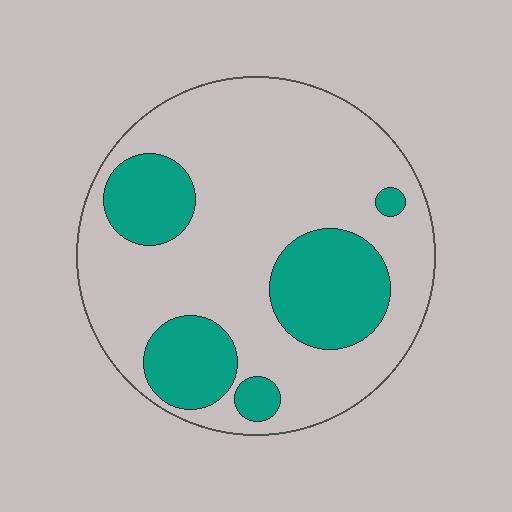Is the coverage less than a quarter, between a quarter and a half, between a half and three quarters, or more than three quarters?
Between a quarter and a half.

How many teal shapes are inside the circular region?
5.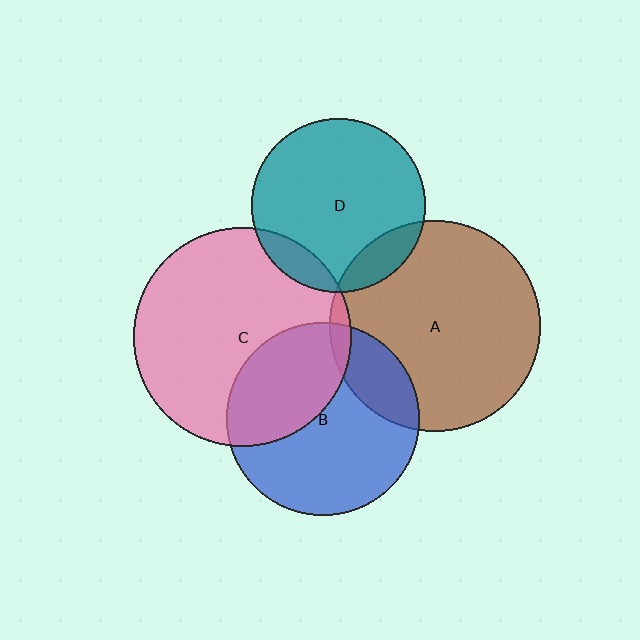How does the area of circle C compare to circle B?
Approximately 1.3 times.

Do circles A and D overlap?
Yes.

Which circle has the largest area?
Circle C (pink).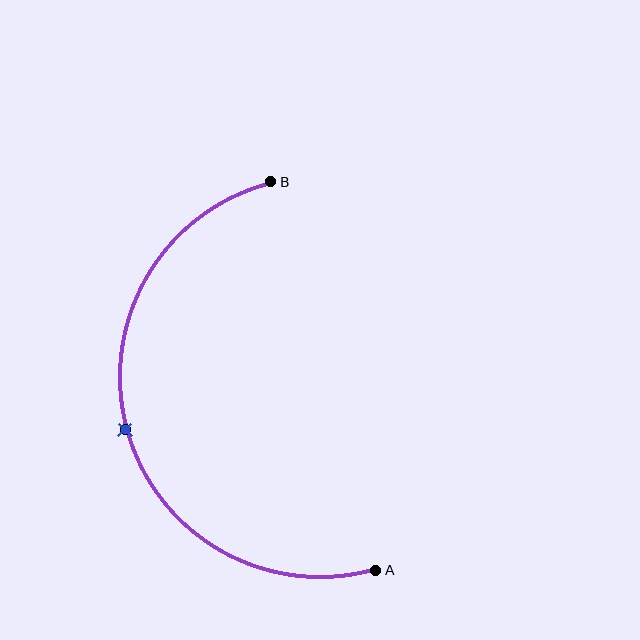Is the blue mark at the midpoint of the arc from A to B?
Yes. The blue mark lies on the arc at equal arc-length from both A and B — it is the arc midpoint.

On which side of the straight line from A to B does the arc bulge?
The arc bulges to the left of the straight line connecting A and B.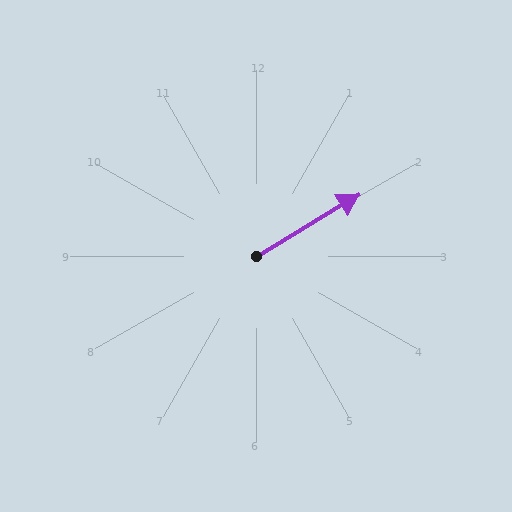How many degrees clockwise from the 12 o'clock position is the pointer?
Approximately 59 degrees.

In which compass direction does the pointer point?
Northeast.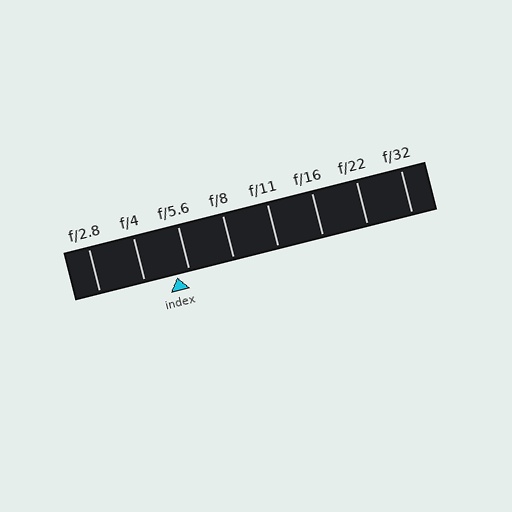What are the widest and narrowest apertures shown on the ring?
The widest aperture shown is f/2.8 and the narrowest is f/32.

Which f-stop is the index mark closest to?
The index mark is closest to f/5.6.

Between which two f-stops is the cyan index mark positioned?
The index mark is between f/4 and f/5.6.